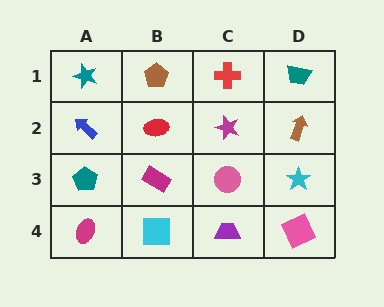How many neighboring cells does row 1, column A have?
2.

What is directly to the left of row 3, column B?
A teal pentagon.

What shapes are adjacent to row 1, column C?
A magenta star (row 2, column C), a brown pentagon (row 1, column B), a teal trapezoid (row 1, column D).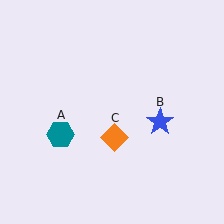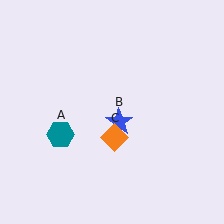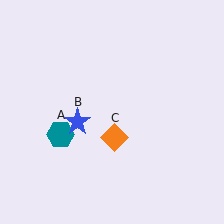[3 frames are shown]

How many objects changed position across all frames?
1 object changed position: blue star (object B).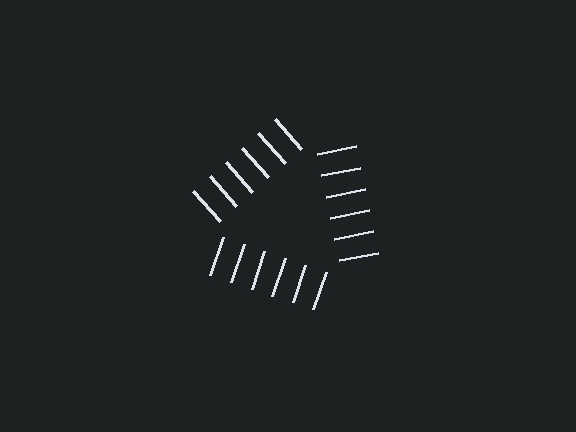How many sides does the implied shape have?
3 sides — the line-ends trace a triangle.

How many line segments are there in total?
18 — 6 along each of the 3 edges.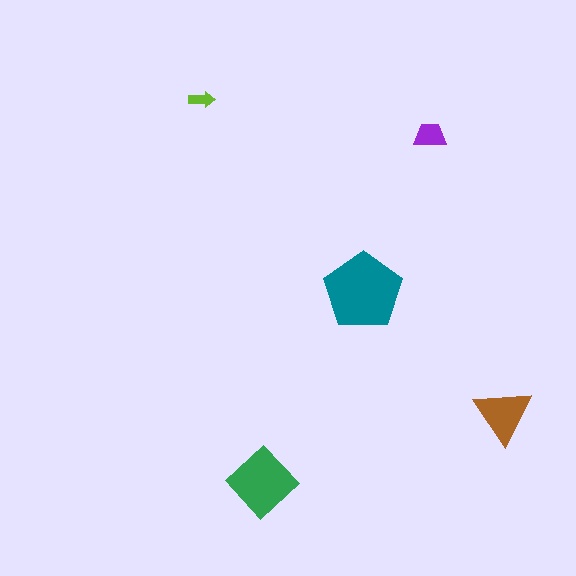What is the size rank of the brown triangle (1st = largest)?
3rd.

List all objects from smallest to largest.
The lime arrow, the purple trapezoid, the brown triangle, the green diamond, the teal pentagon.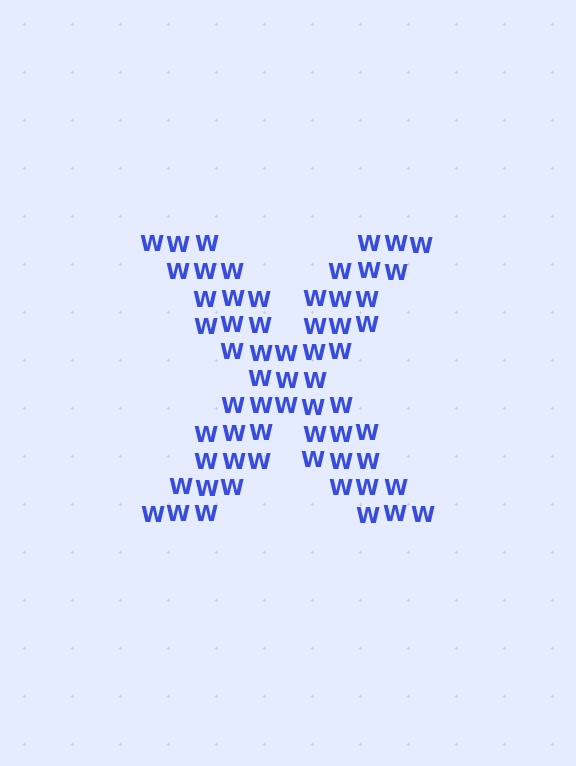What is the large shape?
The large shape is the letter X.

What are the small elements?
The small elements are letter W's.